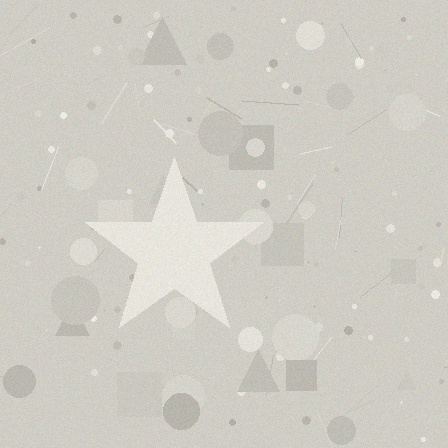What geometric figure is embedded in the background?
A star is embedded in the background.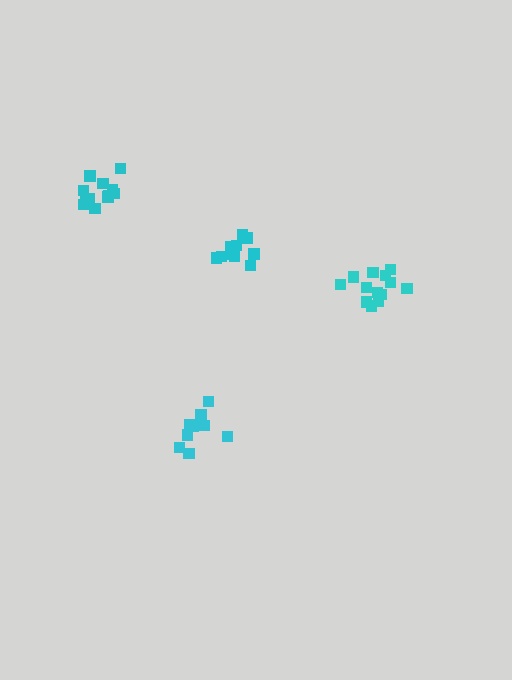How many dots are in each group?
Group 1: 10 dots, Group 2: 13 dots, Group 3: 10 dots, Group 4: 12 dots (45 total).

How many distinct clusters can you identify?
There are 4 distinct clusters.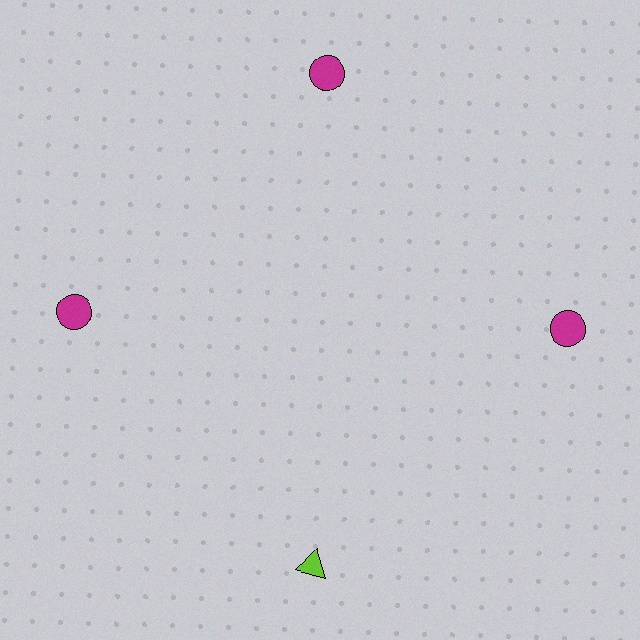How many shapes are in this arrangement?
There are 4 shapes arranged in a ring pattern.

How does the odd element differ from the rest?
It differs in both color (lime instead of magenta) and shape (triangle instead of circle).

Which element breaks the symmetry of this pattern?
The lime triangle at roughly the 6 o'clock position breaks the symmetry. All other shapes are magenta circles.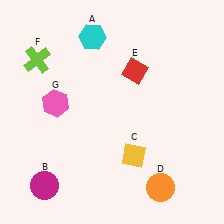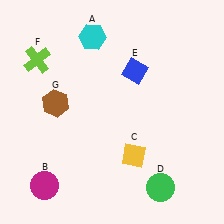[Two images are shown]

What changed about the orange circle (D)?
In Image 1, D is orange. In Image 2, it changed to green.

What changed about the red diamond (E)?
In Image 1, E is red. In Image 2, it changed to blue.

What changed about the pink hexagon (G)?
In Image 1, G is pink. In Image 2, it changed to brown.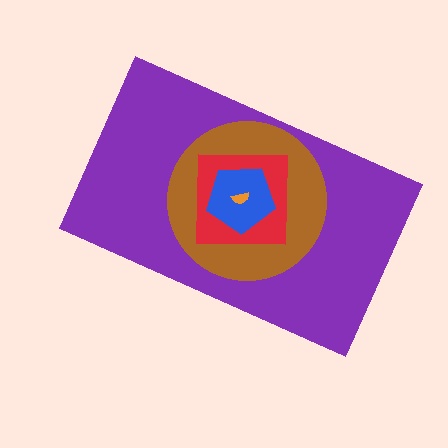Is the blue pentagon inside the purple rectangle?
Yes.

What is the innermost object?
The orange semicircle.